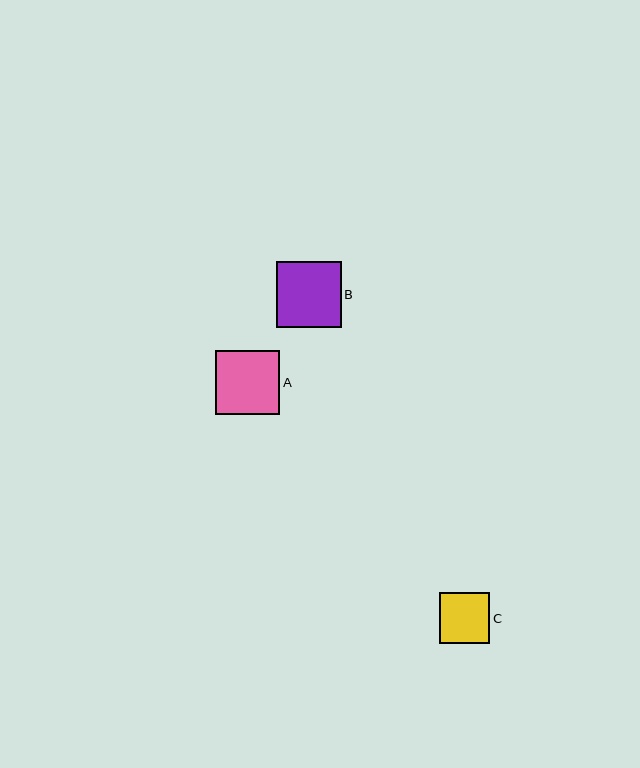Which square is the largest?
Square B is the largest with a size of approximately 65 pixels.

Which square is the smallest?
Square C is the smallest with a size of approximately 50 pixels.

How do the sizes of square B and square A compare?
Square B and square A are approximately the same size.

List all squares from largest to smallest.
From largest to smallest: B, A, C.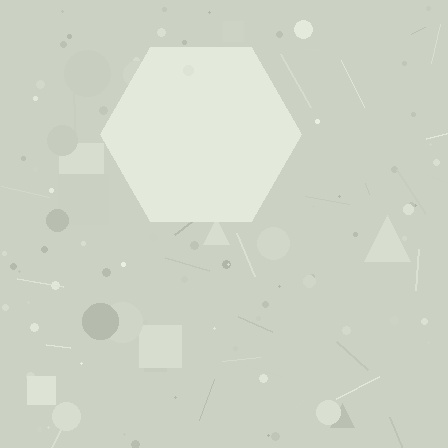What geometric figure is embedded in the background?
A hexagon is embedded in the background.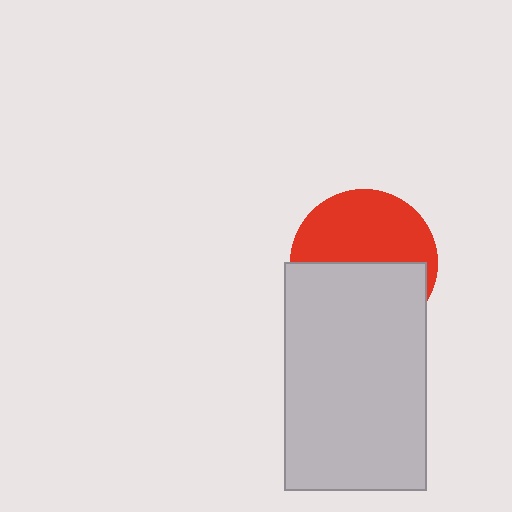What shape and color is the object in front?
The object in front is a light gray rectangle.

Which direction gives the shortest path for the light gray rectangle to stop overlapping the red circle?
Moving down gives the shortest separation.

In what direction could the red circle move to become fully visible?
The red circle could move up. That would shift it out from behind the light gray rectangle entirely.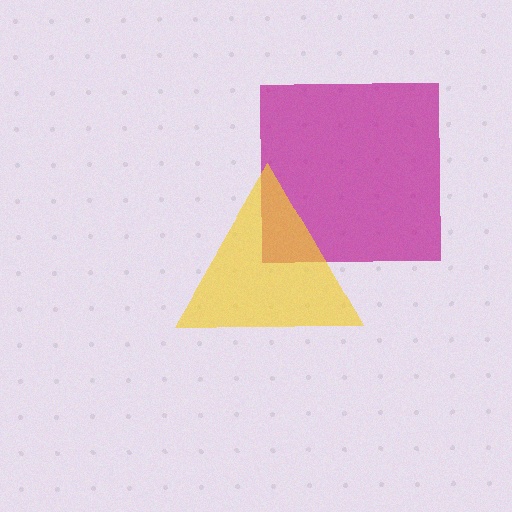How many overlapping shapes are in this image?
There are 2 overlapping shapes in the image.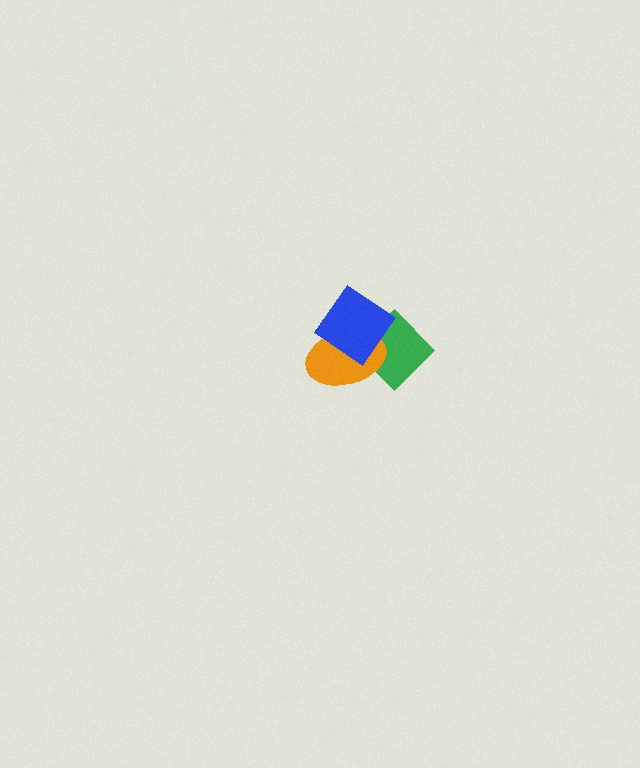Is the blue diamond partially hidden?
No, no other shape covers it.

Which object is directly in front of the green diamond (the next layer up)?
The orange ellipse is directly in front of the green diamond.